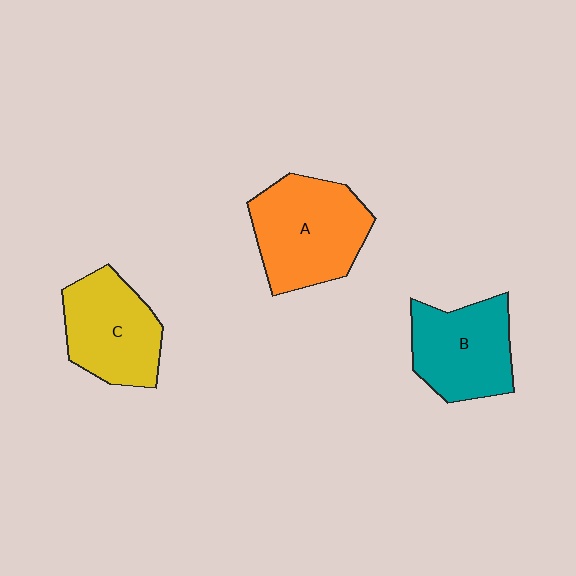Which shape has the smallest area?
Shape B (teal).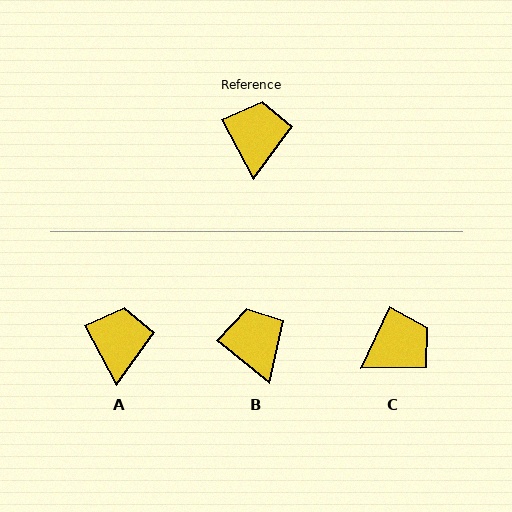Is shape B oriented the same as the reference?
No, it is off by about 23 degrees.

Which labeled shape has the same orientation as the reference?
A.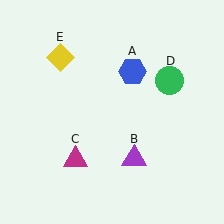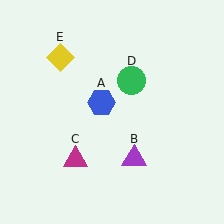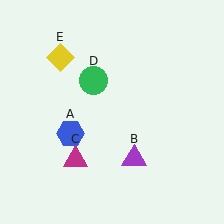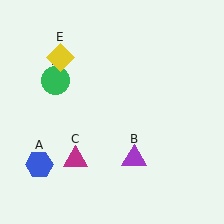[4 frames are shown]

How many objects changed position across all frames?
2 objects changed position: blue hexagon (object A), green circle (object D).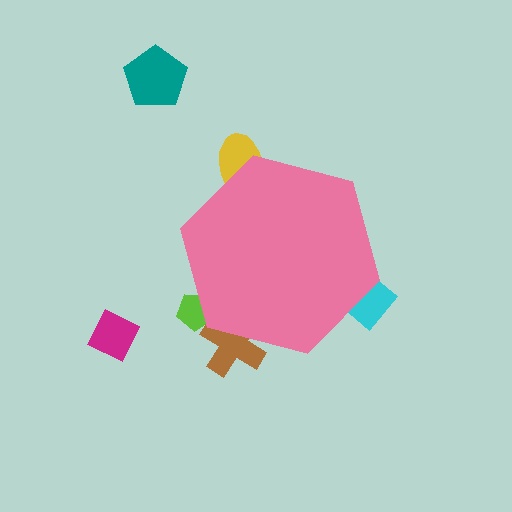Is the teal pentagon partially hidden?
No, the teal pentagon is fully visible.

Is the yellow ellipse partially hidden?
Yes, the yellow ellipse is partially hidden behind the pink hexagon.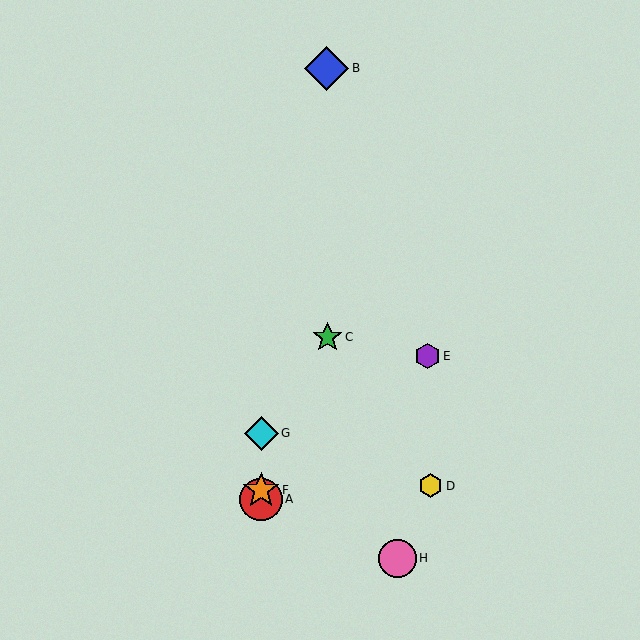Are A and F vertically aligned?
Yes, both are at x≈261.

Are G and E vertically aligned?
No, G is at x≈261 and E is at x≈427.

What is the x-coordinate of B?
Object B is at x≈327.